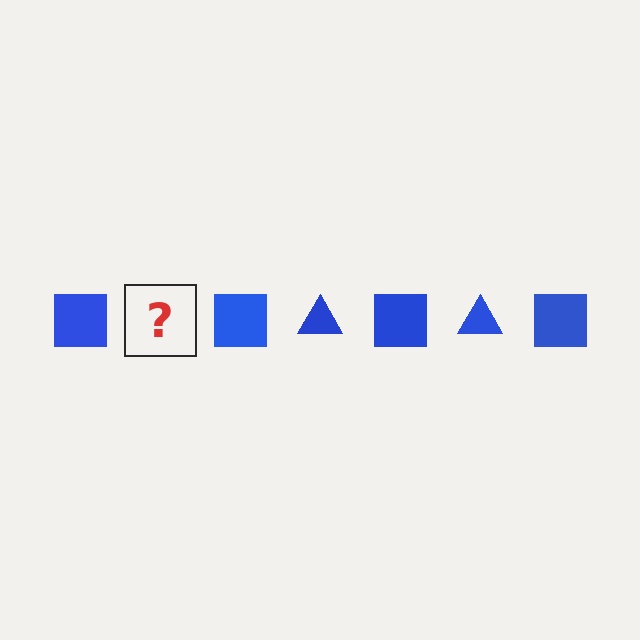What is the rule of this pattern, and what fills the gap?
The rule is that the pattern cycles through square, triangle shapes in blue. The gap should be filled with a blue triangle.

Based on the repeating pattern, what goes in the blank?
The blank should be a blue triangle.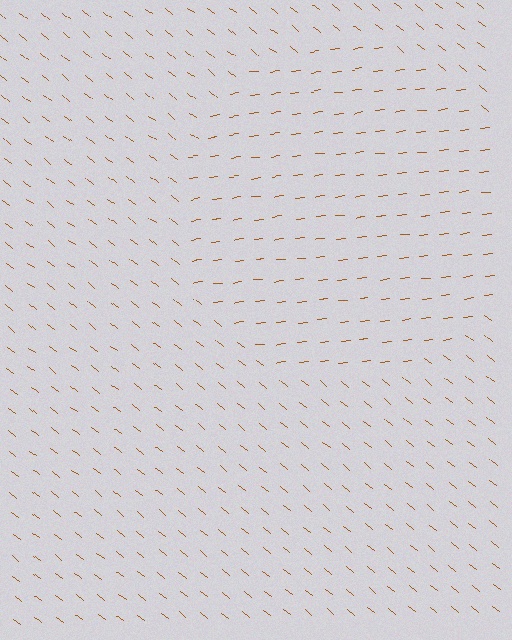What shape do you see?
I see a circle.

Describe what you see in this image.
The image is filled with small brown line segments. A circle region in the image has lines oriented differently from the surrounding lines, creating a visible texture boundary.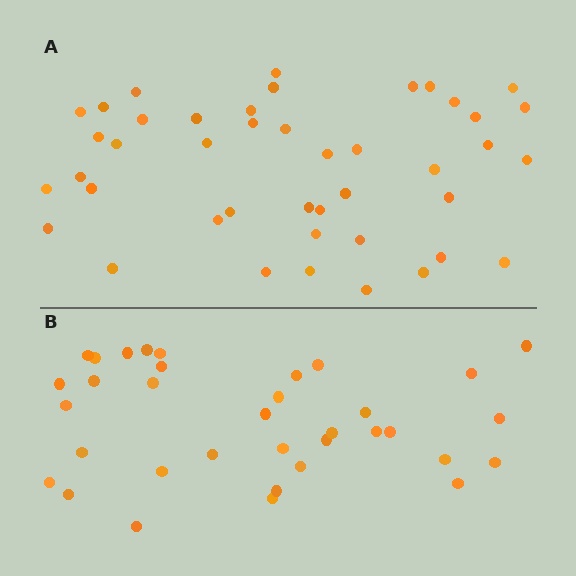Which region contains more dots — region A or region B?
Region A (the top region) has more dots.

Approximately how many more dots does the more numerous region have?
Region A has roughly 8 or so more dots than region B.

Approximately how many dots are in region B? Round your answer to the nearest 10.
About 40 dots. (The exact count is 35, which rounds to 40.)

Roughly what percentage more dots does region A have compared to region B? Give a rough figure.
About 25% more.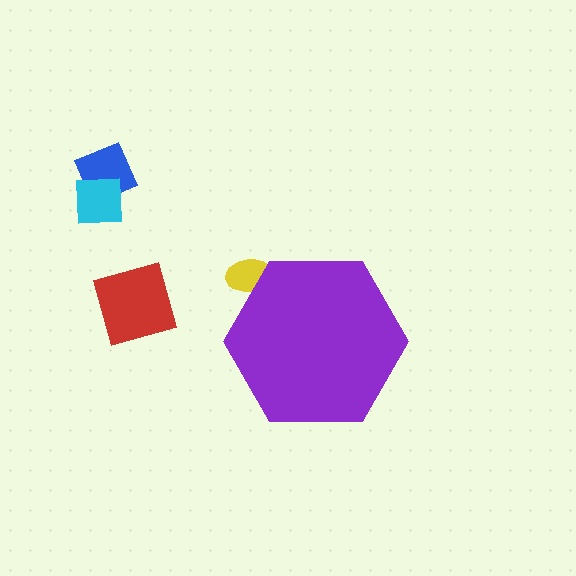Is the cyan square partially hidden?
No, the cyan square is fully visible.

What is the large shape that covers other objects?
A purple hexagon.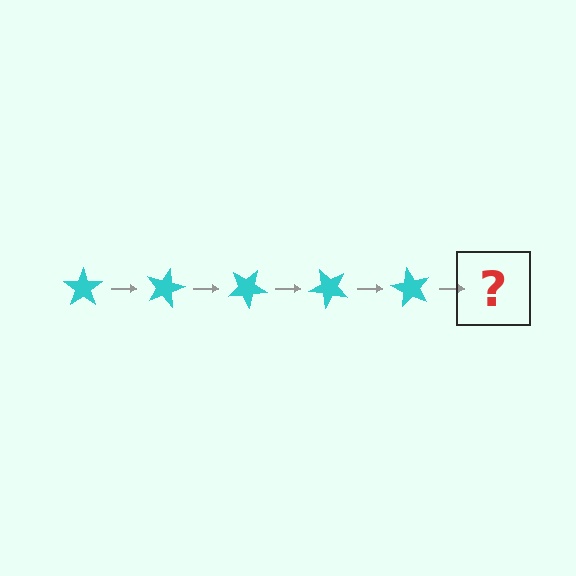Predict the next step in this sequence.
The next step is a cyan star rotated 75 degrees.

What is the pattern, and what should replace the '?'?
The pattern is that the star rotates 15 degrees each step. The '?' should be a cyan star rotated 75 degrees.